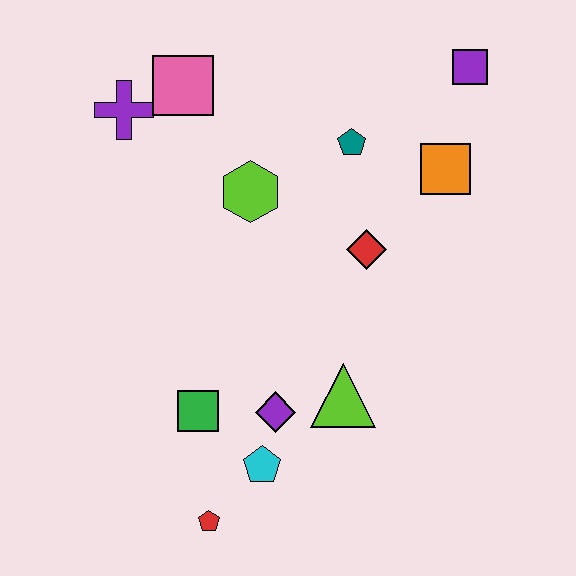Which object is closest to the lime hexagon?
The teal pentagon is closest to the lime hexagon.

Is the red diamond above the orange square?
No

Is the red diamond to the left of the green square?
No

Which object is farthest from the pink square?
The red pentagon is farthest from the pink square.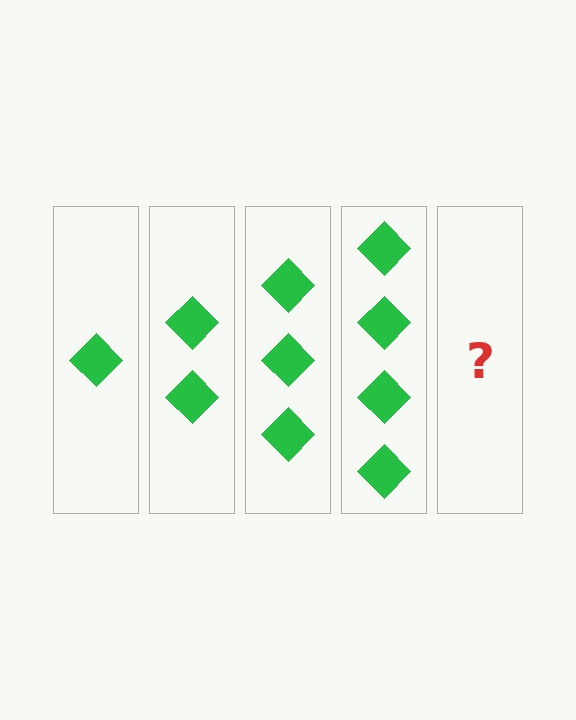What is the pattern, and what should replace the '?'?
The pattern is that each step adds one more diamond. The '?' should be 5 diamonds.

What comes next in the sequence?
The next element should be 5 diamonds.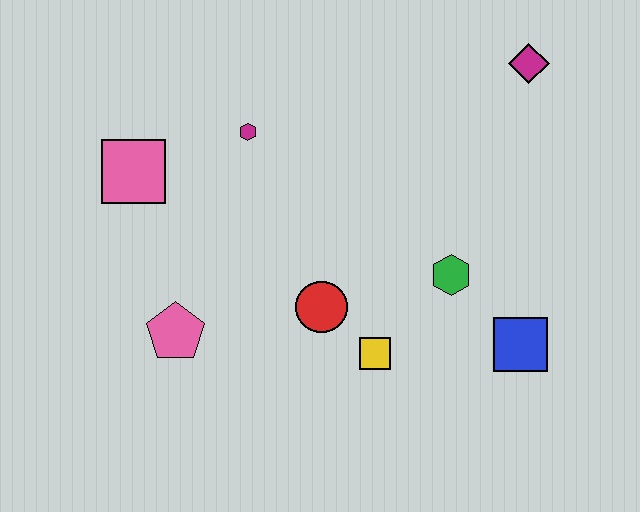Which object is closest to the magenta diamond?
The green hexagon is closest to the magenta diamond.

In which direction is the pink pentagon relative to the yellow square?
The pink pentagon is to the left of the yellow square.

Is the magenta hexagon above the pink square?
Yes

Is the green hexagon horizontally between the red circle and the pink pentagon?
No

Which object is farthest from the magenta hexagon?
The blue square is farthest from the magenta hexagon.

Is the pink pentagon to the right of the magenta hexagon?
No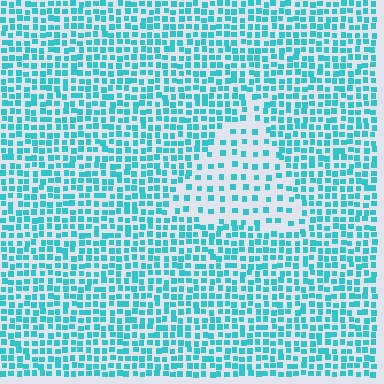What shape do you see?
I see a triangle.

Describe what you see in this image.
The image contains small cyan elements arranged at two different densities. A triangle-shaped region is visible where the elements are less densely packed than the surrounding area.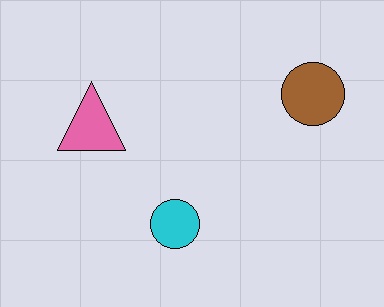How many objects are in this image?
There are 3 objects.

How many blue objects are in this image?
There are no blue objects.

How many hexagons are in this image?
There are no hexagons.